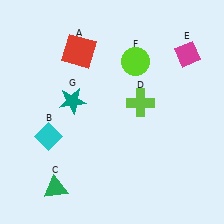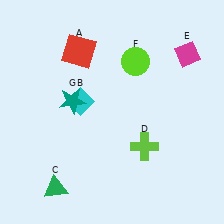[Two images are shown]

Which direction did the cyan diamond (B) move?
The cyan diamond (B) moved up.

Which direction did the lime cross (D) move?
The lime cross (D) moved down.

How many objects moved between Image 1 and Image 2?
2 objects moved between the two images.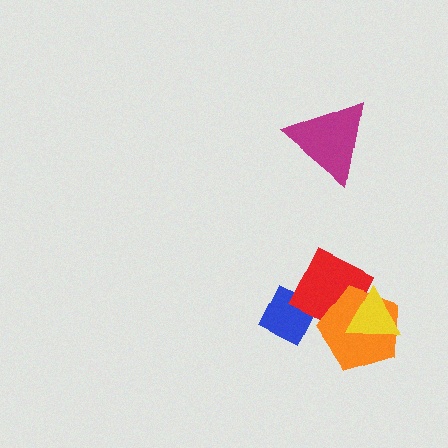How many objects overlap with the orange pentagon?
2 objects overlap with the orange pentagon.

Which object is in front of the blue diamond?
The red square is in front of the blue diamond.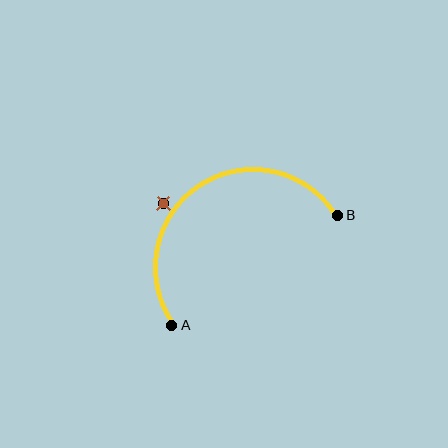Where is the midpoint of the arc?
The arc midpoint is the point on the curve farthest from the straight line joining A and B. It sits above that line.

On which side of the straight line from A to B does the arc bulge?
The arc bulges above the straight line connecting A and B.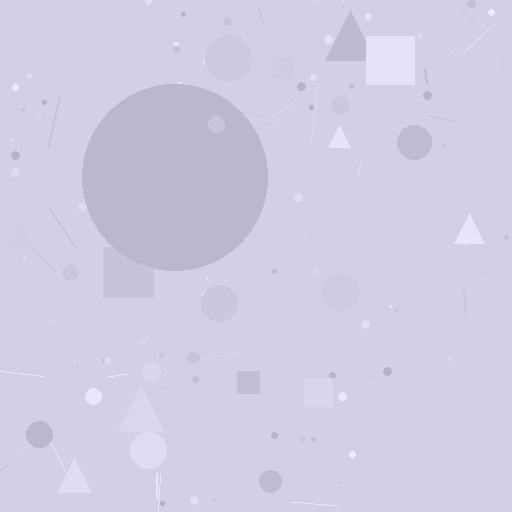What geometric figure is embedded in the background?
A circle is embedded in the background.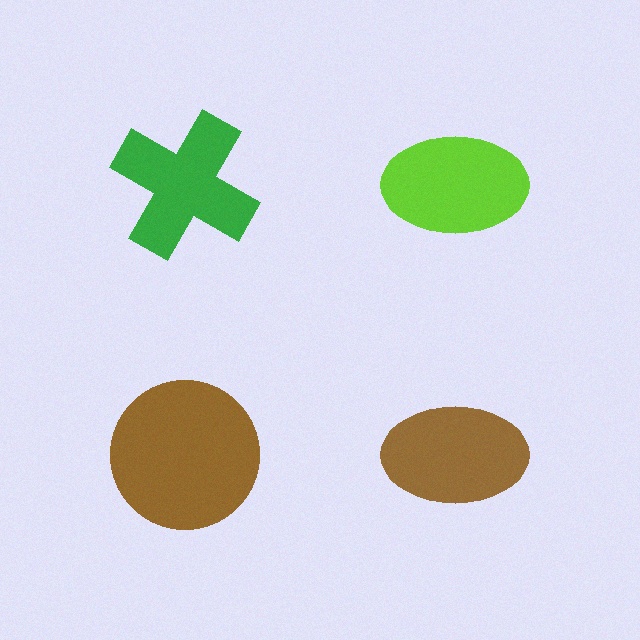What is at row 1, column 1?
A green cross.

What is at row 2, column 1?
A brown circle.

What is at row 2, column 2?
A brown ellipse.